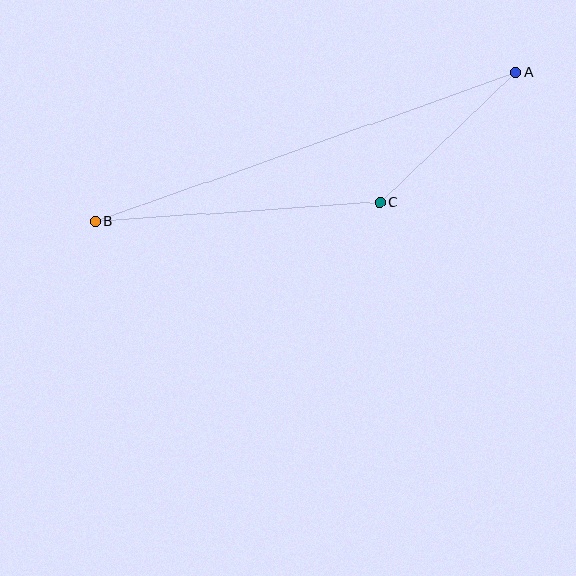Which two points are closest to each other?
Points A and C are closest to each other.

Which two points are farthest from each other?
Points A and B are farthest from each other.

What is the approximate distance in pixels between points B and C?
The distance between B and C is approximately 285 pixels.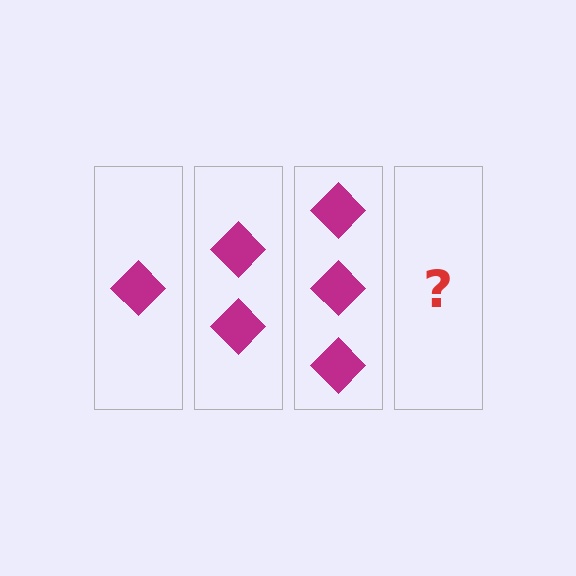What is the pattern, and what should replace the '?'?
The pattern is that each step adds one more diamond. The '?' should be 4 diamonds.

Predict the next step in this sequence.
The next step is 4 diamonds.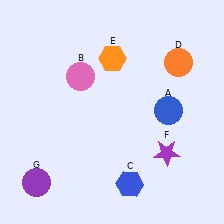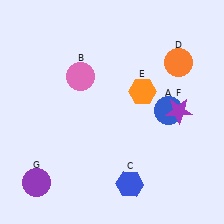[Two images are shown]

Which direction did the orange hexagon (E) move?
The orange hexagon (E) moved down.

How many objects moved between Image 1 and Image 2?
2 objects moved between the two images.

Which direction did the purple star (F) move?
The purple star (F) moved up.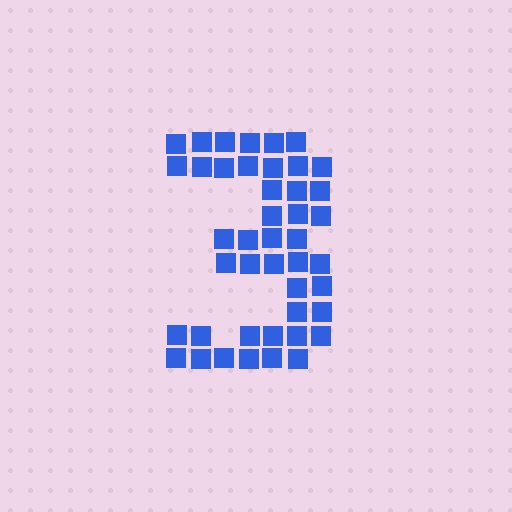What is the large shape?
The large shape is the digit 3.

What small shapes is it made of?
It is made of small squares.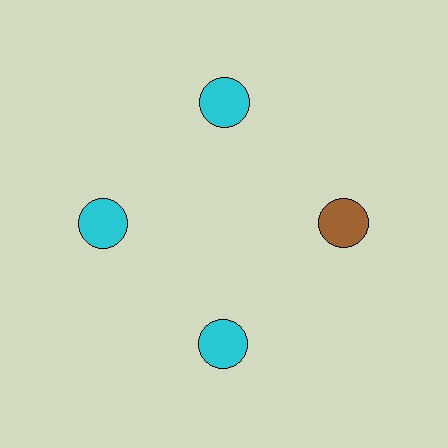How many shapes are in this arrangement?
There are 4 shapes arranged in a ring pattern.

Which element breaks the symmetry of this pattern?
The brown circle at roughly the 3 o'clock position breaks the symmetry. All other shapes are cyan circles.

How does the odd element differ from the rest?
It has a different color: brown instead of cyan.